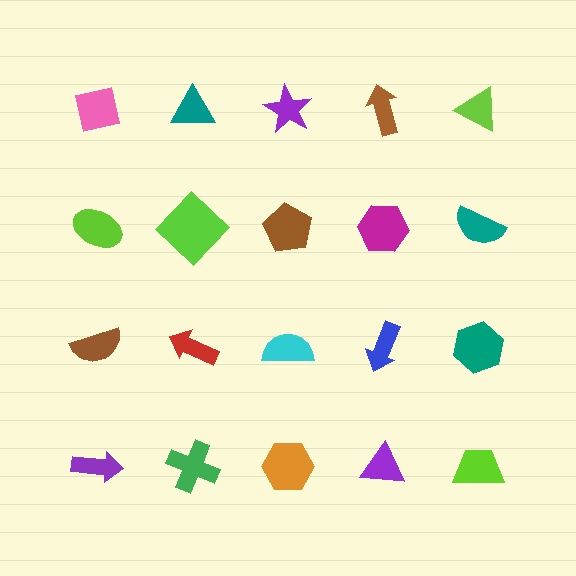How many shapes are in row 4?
5 shapes.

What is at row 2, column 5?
A teal semicircle.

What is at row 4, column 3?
An orange hexagon.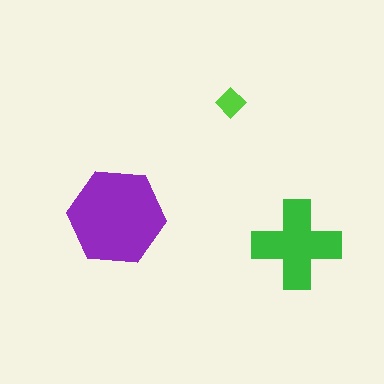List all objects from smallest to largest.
The lime diamond, the green cross, the purple hexagon.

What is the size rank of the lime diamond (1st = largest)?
3rd.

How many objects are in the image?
There are 3 objects in the image.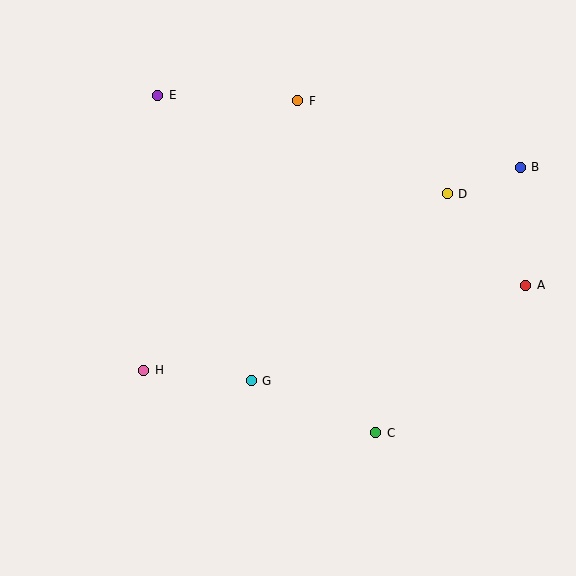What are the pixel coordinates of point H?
Point H is at (144, 370).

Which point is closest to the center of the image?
Point G at (251, 381) is closest to the center.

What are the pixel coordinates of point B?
Point B is at (520, 167).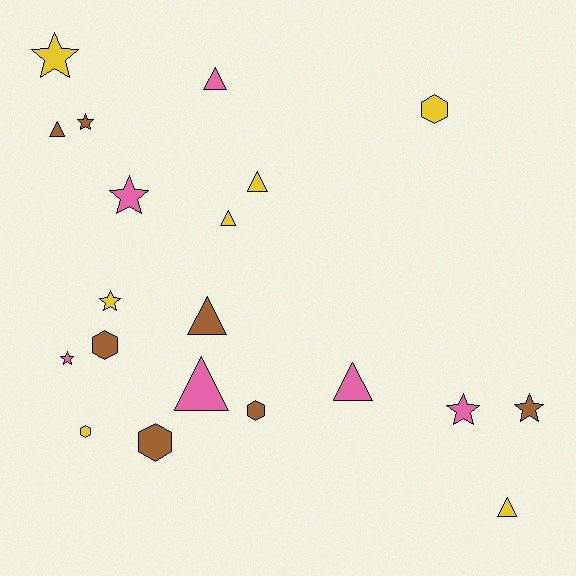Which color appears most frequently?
Yellow, with 7 objects.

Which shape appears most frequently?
Triangle, with 8 objects.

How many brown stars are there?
There are 2 brown stars.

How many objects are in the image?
There are 20 objects.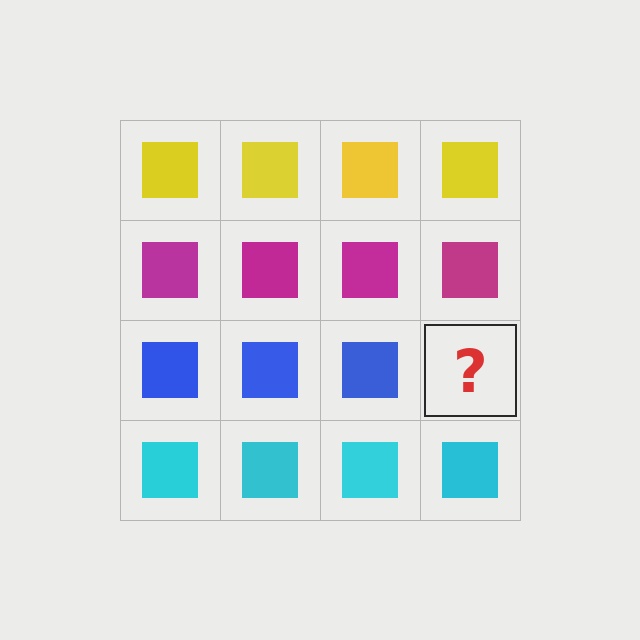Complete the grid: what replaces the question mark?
The question mark should be replaced with a blue square.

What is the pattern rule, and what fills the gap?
The rule is that each row has a consistent color. The gap should be filled with a blue square.